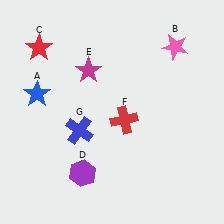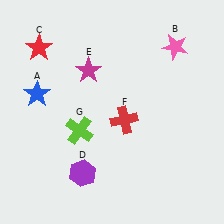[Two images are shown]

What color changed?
The cross (G) changed from blue in Image 1 to lime in Image 2.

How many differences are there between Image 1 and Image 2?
There is 1 difference between the two images.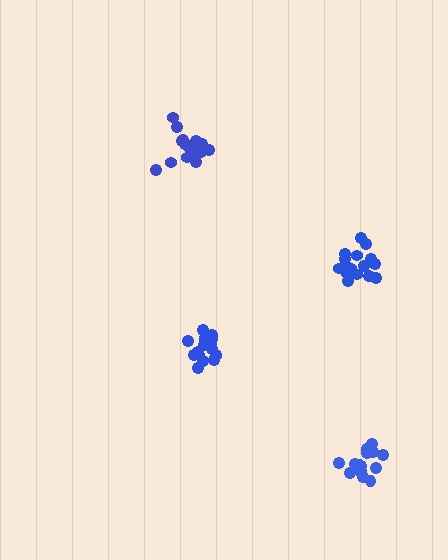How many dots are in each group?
Group 1: 16 dots, Group 2: 17 dots, Group 3: 16 dots, Group 4: 15 dots (64 total).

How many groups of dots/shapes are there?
There are 4 groups.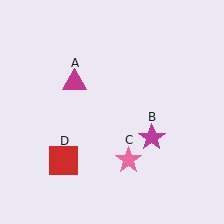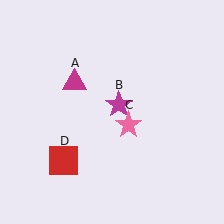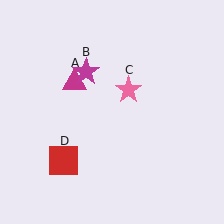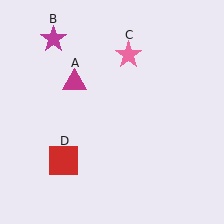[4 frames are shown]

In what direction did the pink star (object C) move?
The pink star (object C) moved up.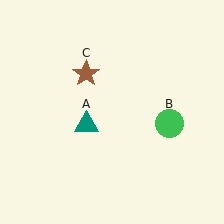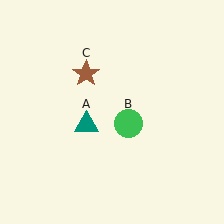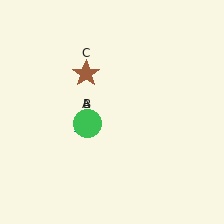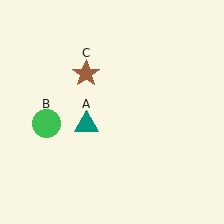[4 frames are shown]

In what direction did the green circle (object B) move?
The green circle (object B) moved left.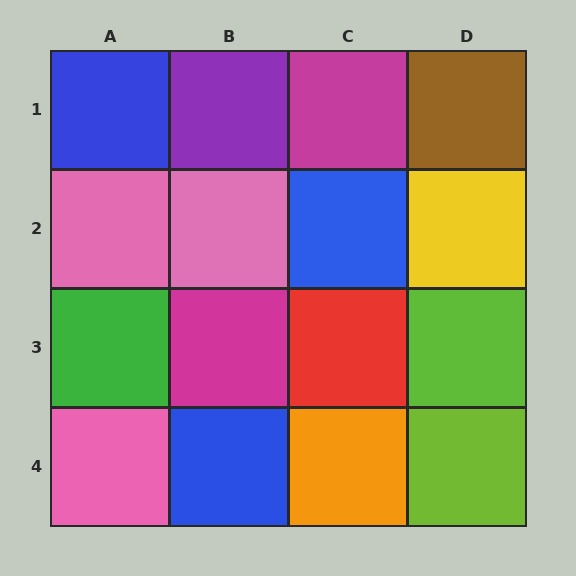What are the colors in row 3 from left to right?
Green, magenta, red, lime.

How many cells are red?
1 cell is red.